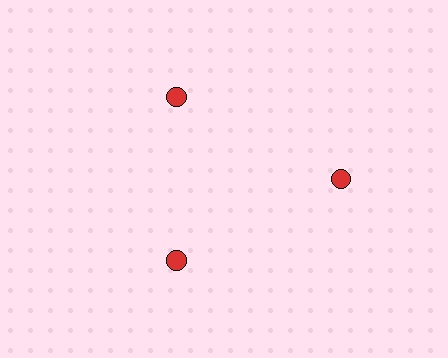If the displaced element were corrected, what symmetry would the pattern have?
It would have 3-fold rotational symmetry — the pattern would map onto itself every 120 degrees.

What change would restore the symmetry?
The symmetry would be restored by moving it inward, back onto the ring so that all 3 circles sit at equal angles and equal distance from the center.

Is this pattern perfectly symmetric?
No. The 3 red circles are arranged in a ring, but one element near the 3 o'clock position is pushed outward from the center, breaking the 3-fold rotational symmetry.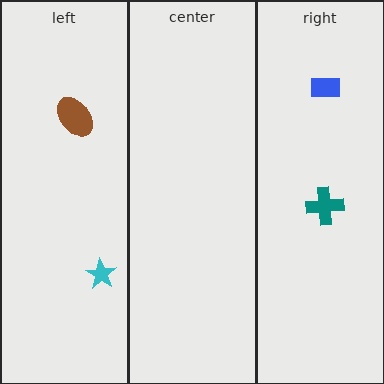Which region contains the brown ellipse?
The left region.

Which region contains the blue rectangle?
The right region.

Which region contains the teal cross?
The right region.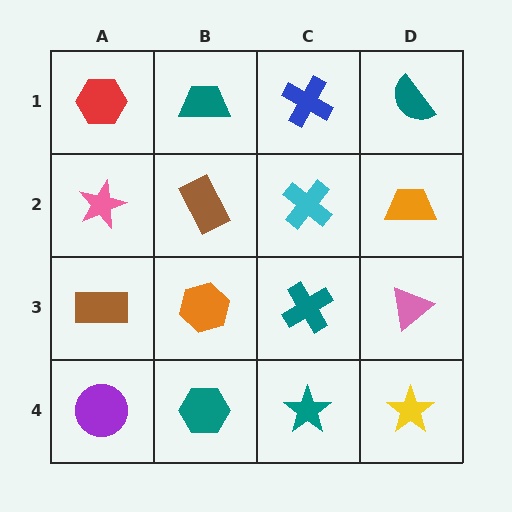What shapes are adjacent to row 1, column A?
A pink star (row 2, column A), a teal trapezoid (row 1, column B).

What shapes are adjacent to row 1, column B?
A brown rectangle (row 2, column B), a red hexagon (row 1, column A), a blue cross (row 1, column C).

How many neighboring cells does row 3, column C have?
4.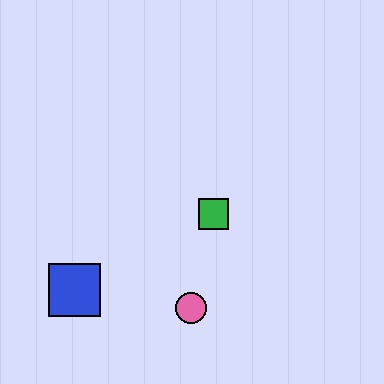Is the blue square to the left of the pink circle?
Yes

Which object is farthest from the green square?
The blue square is farthest from the green square.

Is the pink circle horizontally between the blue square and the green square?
Yes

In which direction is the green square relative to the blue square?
The green square is to the right of the blue square.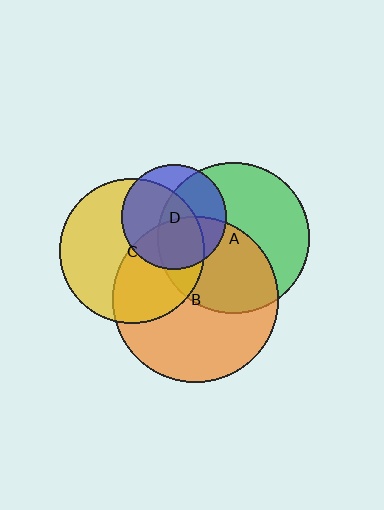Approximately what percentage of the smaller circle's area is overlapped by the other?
Approximately 65%.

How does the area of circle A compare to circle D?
Approximately 2.1 times.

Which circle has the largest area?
Circle B (orange).